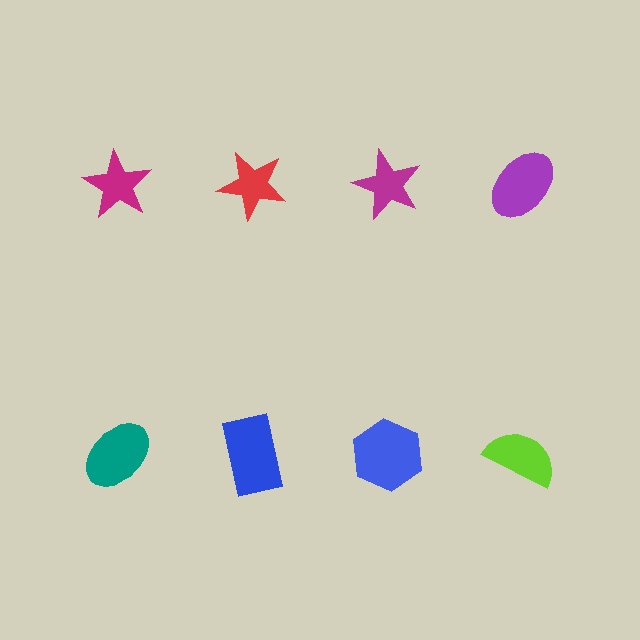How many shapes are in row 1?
4 shapes.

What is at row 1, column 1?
A magenta star.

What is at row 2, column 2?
A blue rectangle.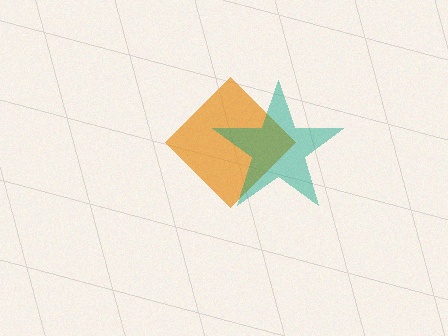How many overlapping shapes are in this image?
There are 2 overlapping shapes in the image.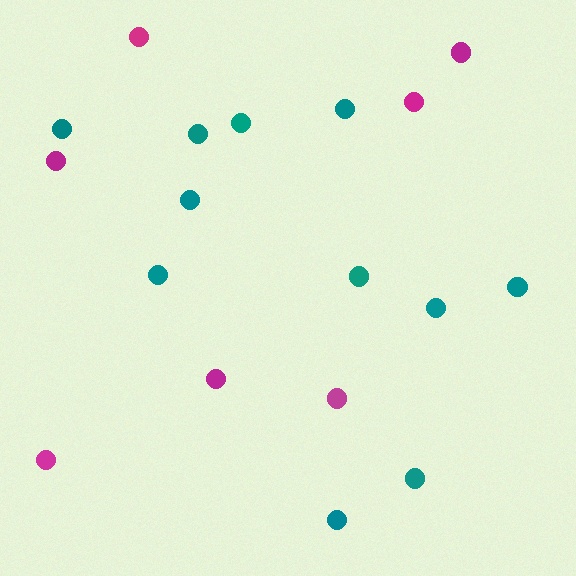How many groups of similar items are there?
There are 2 groups: one group of teal circles (11) and one group of magenta circles (7).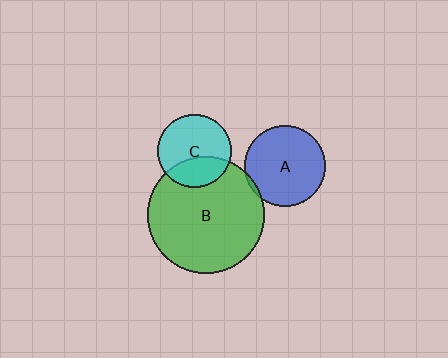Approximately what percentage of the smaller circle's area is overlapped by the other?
Approximately 5%.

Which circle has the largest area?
Circle B (green).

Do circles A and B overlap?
Yes.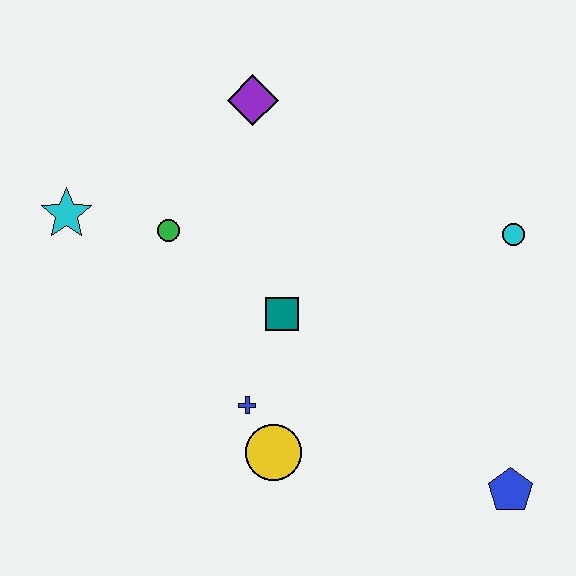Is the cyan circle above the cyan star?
No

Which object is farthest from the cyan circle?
The cyan star is farthest from the cyan circle.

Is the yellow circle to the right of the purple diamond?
Yes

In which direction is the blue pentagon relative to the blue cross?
The blue pentagon is to the right of the blue cross.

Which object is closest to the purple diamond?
The green circle is closest to the purple diamond.